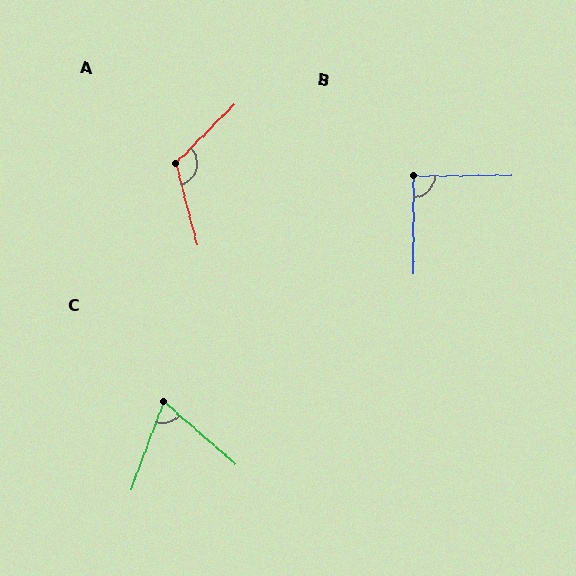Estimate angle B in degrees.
Approximately 91 degrees.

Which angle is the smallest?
C, at approximately 69 degrees.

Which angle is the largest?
A, at approximately 120 degrees.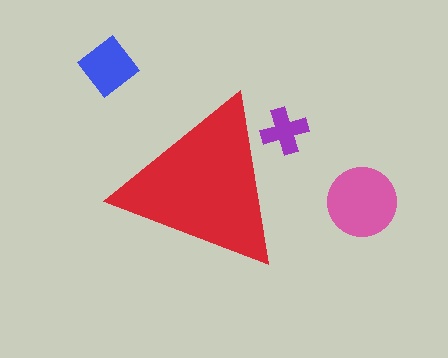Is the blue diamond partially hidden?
No, the blue diamond is fully visible.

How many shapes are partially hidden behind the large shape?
1 shape is partially hidden.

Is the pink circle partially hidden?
No, the pink circle is fully visible.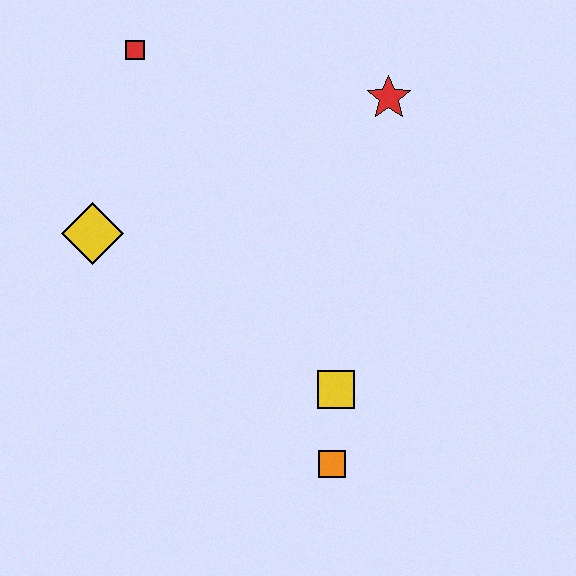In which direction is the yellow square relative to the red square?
The yellow square is below the red square.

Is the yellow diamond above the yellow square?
Yes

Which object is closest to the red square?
The yellow diamond is closest to the red square.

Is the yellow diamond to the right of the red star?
No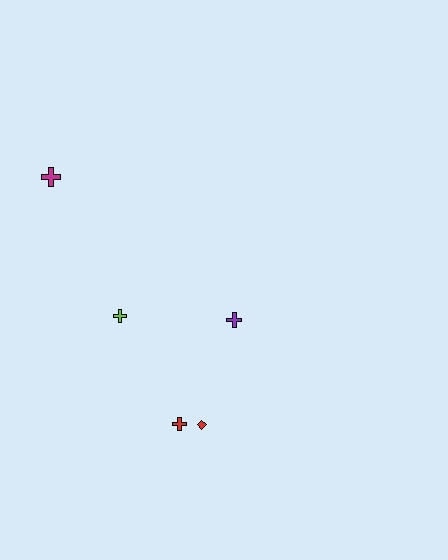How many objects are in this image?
There are 5 objects.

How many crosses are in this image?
There are 4 crosses.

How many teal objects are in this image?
There are no teal objects.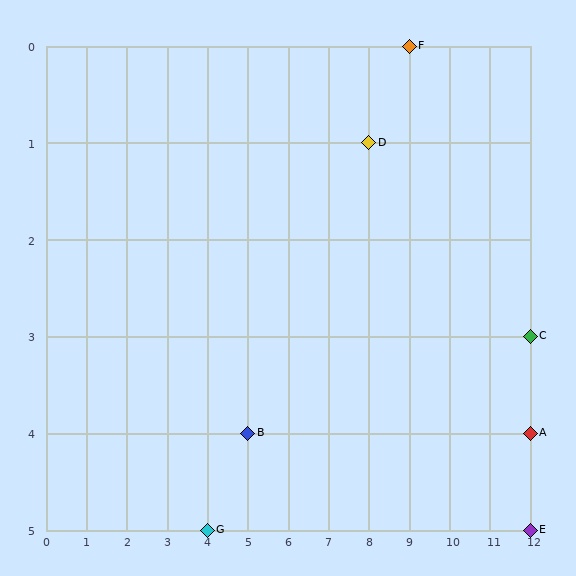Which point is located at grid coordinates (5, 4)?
Point B is at (5, 4).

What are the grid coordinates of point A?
Point A is at grid coordinates (12, 4).